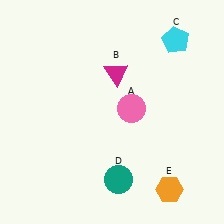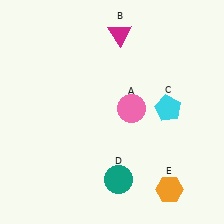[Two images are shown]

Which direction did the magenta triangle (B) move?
The magenta triangle (B) moved up.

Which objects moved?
The objects that moved are: the magenta triangle (B), the cyan pentagon (C).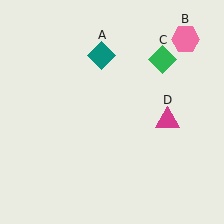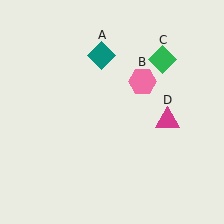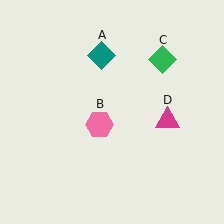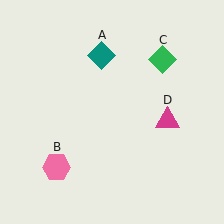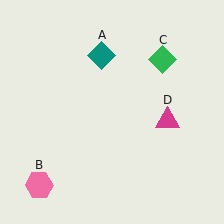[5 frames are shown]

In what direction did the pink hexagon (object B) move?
The pink hexagon (object B) moved down and to the left.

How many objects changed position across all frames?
1 object changed position: pink hexagon (object B).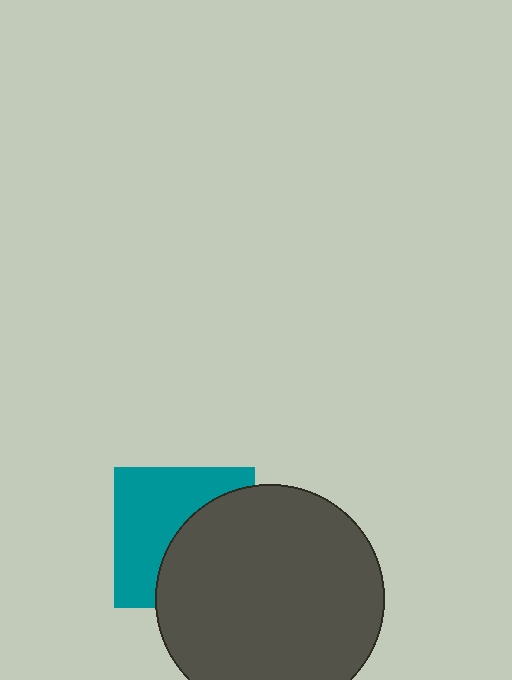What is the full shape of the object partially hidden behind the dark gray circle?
The partially hidden object is a teal square.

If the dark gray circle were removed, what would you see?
You would see the complete teal square.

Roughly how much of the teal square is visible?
About half of it is visible (roughly 52%).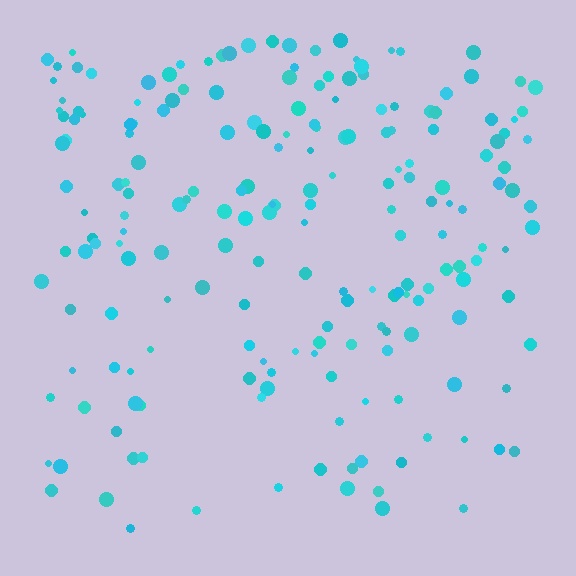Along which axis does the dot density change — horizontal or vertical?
Vertical.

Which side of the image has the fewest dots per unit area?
The bottom.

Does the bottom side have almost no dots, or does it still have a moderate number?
Still a moderate number, just noticeably fewer than the top.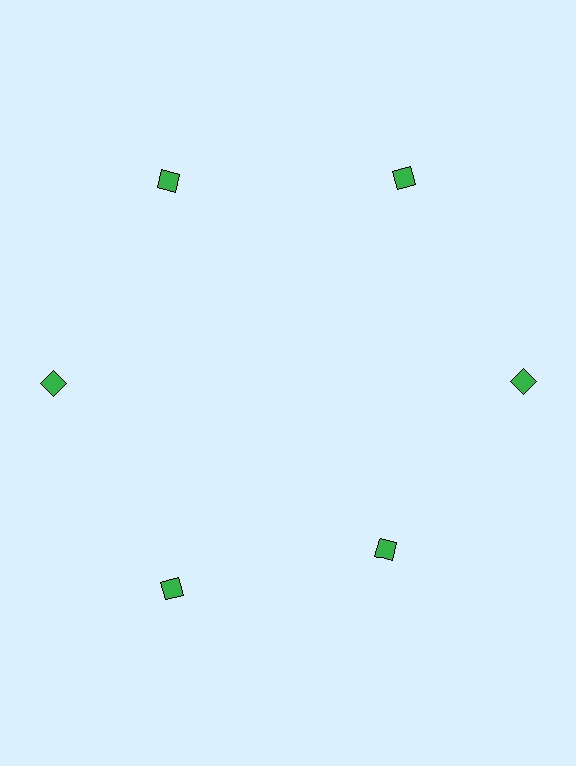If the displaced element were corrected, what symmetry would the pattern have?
It would have 6-fold rotational symmetry — the pattern would map onto itself every 60 degrees.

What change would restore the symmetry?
The symmetry would be restored by moving it outward, back onto the ring so that all 6 squares sit at equal angles and equal distance from the center.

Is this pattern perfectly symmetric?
No. The 6 green squares are arranged in a ring, but one element near the 5 o'clock position is pulled inward toward the center, breaking the 6-fold rotational symmetry.